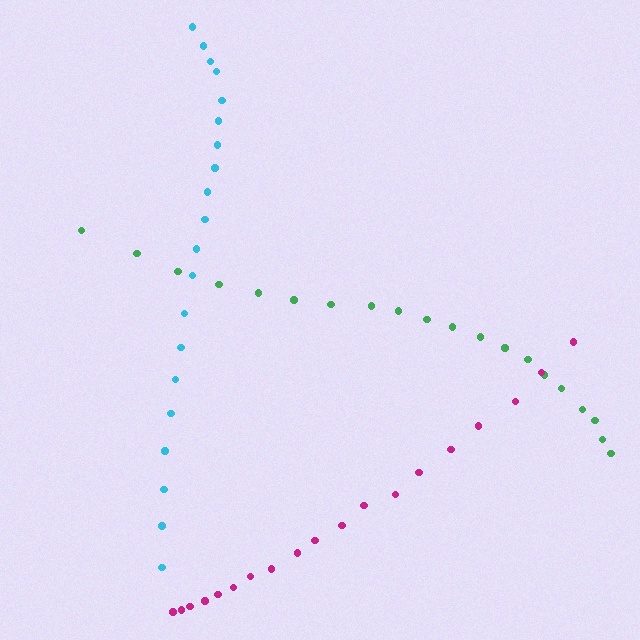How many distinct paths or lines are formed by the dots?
There are 3 distinct paths.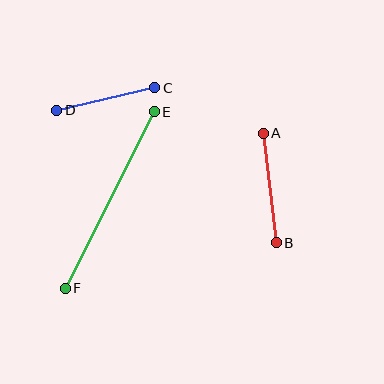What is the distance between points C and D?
The distance is approximately 101 pixels.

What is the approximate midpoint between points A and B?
The midpoint is at approximately (270, 188) pixels.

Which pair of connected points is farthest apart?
Points E and F are farthest apart.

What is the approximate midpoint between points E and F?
The midpoint is at approximately (110, 200) pixels.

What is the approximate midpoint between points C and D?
The midpoint is at approximately (106, 99) pixels.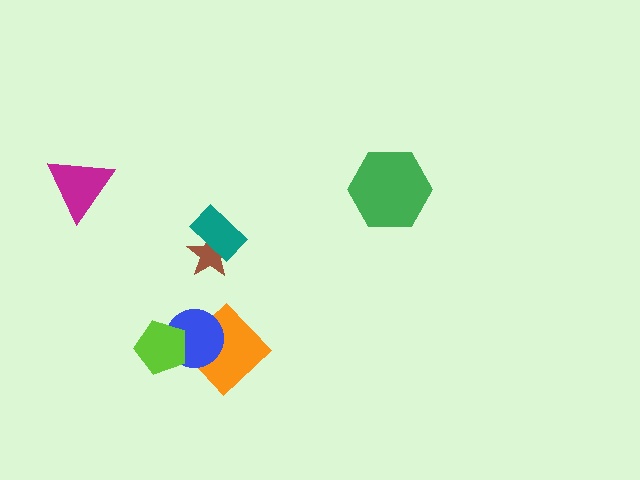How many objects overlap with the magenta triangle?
0 objects overlap with the magenta triangle.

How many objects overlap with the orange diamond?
1 object overlaps with the orange diamond.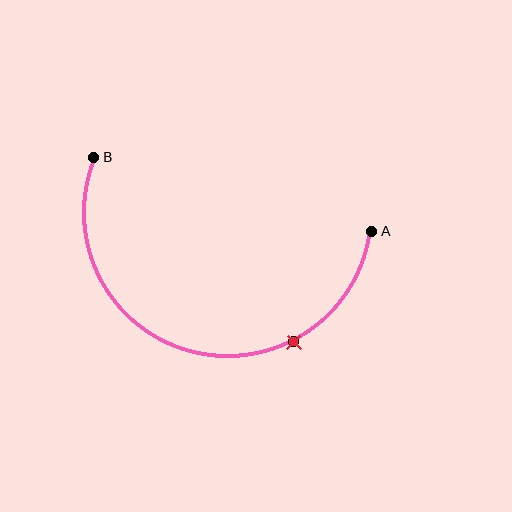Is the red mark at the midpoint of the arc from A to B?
No. The red mark lies on the arc but is closer to endpoint A. The arc midpoint would be at the point on the curve equidistant along the arc from both A and B.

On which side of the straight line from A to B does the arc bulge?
The arc bulges below the straight line connecting A and B.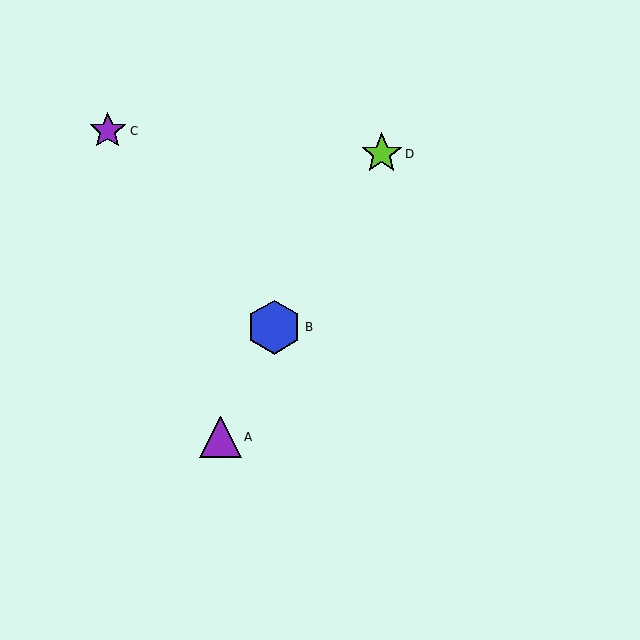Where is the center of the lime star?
The center of the lime star is at (382, 154).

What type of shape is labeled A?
Shape A is a purple triangle.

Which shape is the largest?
The blue hexagon (labeled B) is the largest.